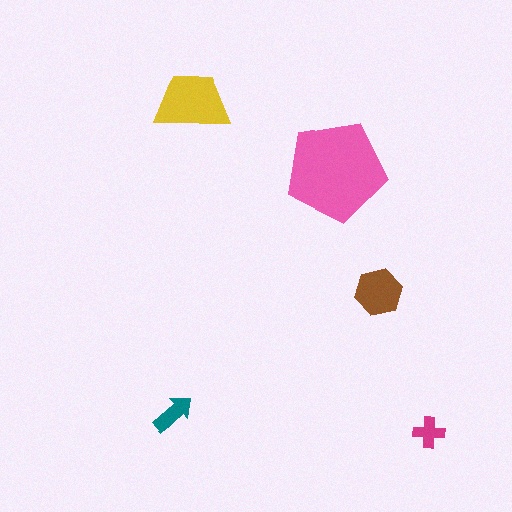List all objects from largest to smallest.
The pink pentagon, the yellow trapezoid, the brown hexagon, the teal arrow, the magenta cross.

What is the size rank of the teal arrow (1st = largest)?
4th.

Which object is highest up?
The yellow trapezoid is topmost.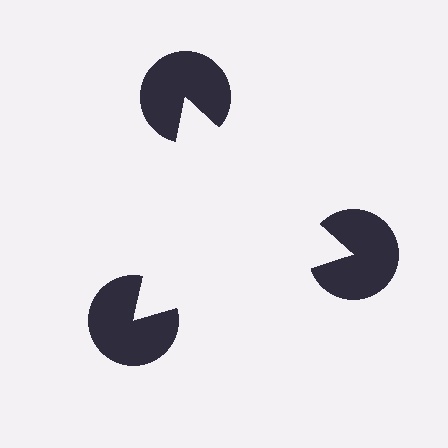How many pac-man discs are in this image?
There are 3 — one at each vertex of the illusory triangle.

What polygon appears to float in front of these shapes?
An illusory triangle — its edges are inferred from the aligned wedge cuts in the pac-man discs, not physically drawn.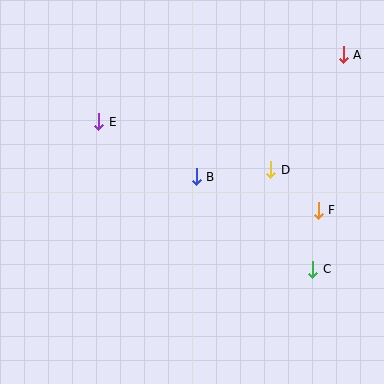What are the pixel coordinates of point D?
Point D is at (271, 170).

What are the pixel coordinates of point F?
Point F is at (318, 210).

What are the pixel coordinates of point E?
Point E is at (99, 122).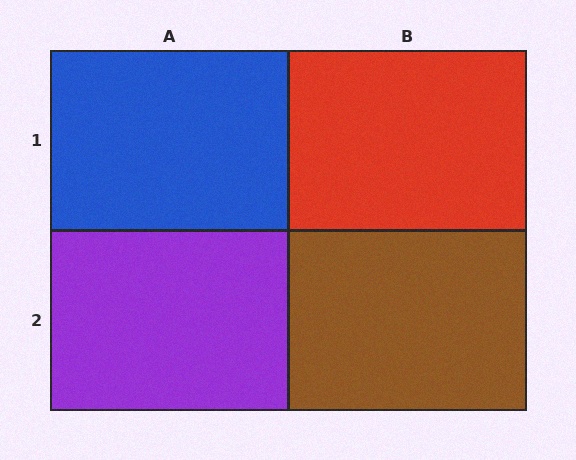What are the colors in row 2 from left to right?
Purple, brown.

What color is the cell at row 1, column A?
Blue.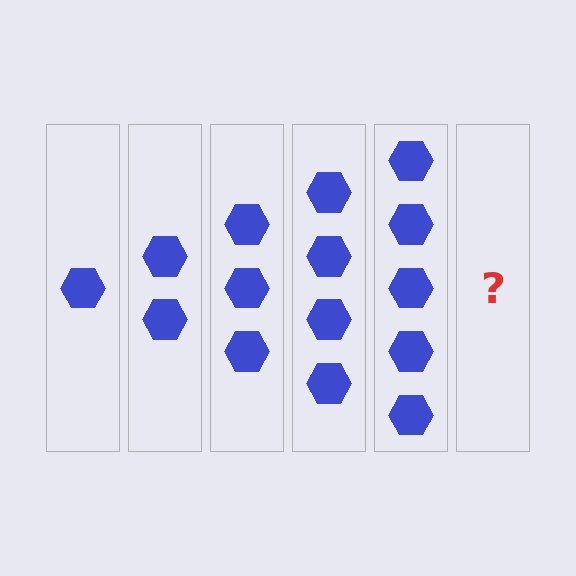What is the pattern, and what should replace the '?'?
The pattern is that each step adds one more hexagon. The '?' should be 6 hexagons.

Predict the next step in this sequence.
The next step is 6 hexagons.